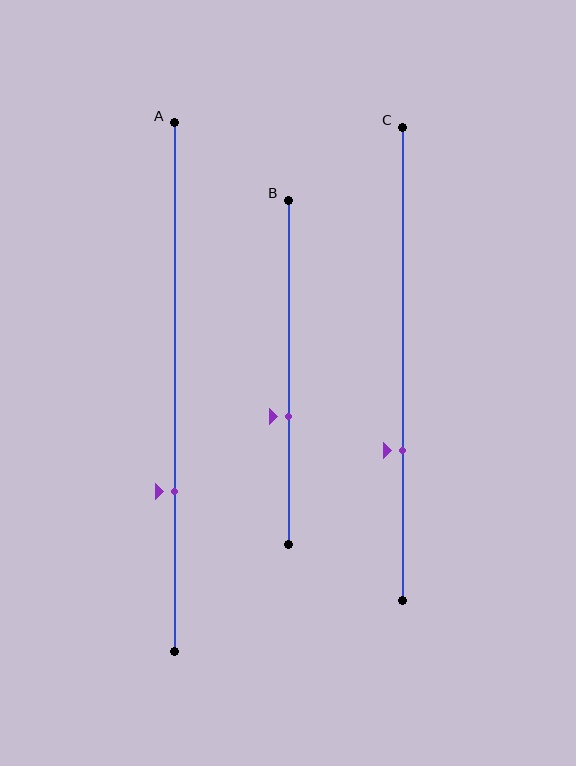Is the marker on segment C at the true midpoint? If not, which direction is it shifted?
No, the marker on segment C is shifted downward by about 18% of the segment length.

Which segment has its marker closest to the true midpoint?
Segment B has its marker closest to the true midpoint.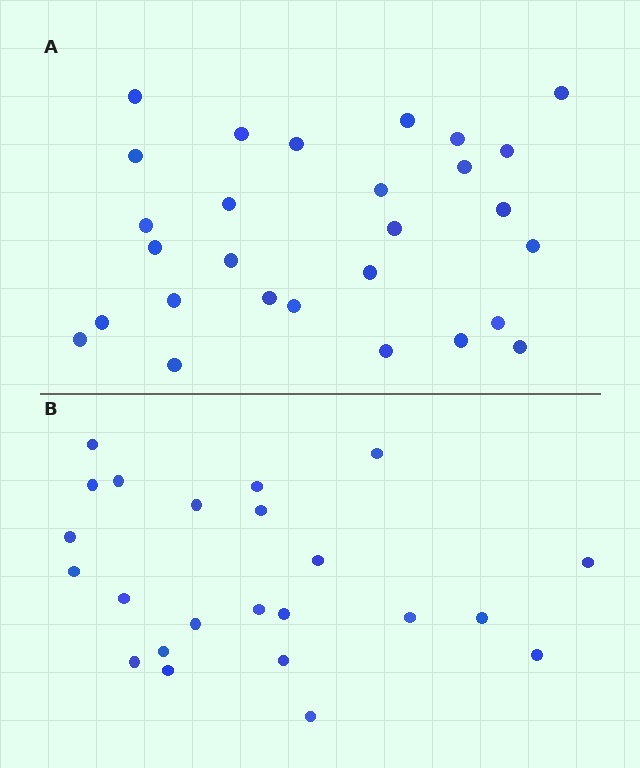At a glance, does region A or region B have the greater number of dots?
Region A (the top region) has more dots.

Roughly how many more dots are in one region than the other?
Region A has about 5 more dots than region B.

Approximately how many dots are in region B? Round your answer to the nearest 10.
About 20 dots. (The exact count is 23, which rounds to 20.)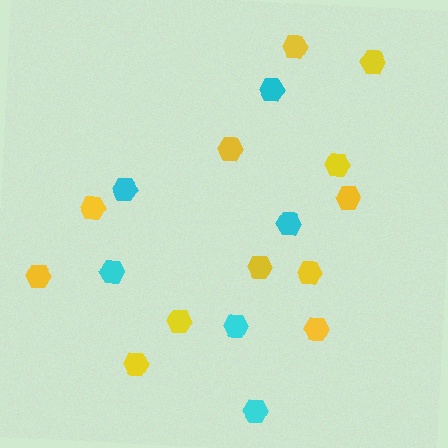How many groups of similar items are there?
There are 2 groups: one group of cyan hexagons (6) and one group of yellow hexagons (12).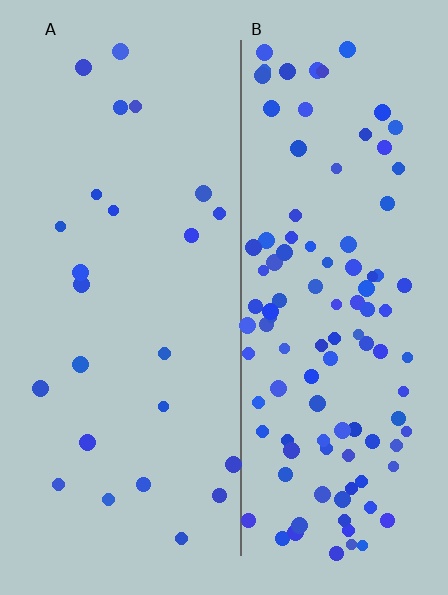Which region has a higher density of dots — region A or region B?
B (the right).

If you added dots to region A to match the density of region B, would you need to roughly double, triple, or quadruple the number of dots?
Approximately quadruple.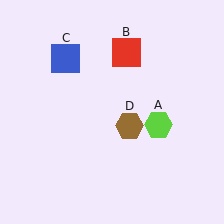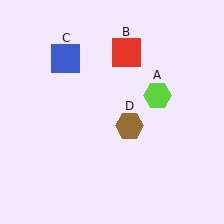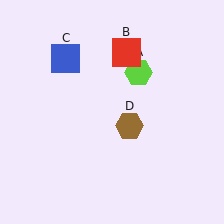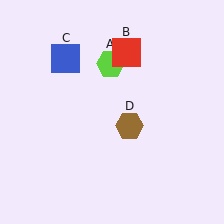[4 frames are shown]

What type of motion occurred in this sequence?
The lime hexagon (object A) rotated counterclockwise around the center of the scene.